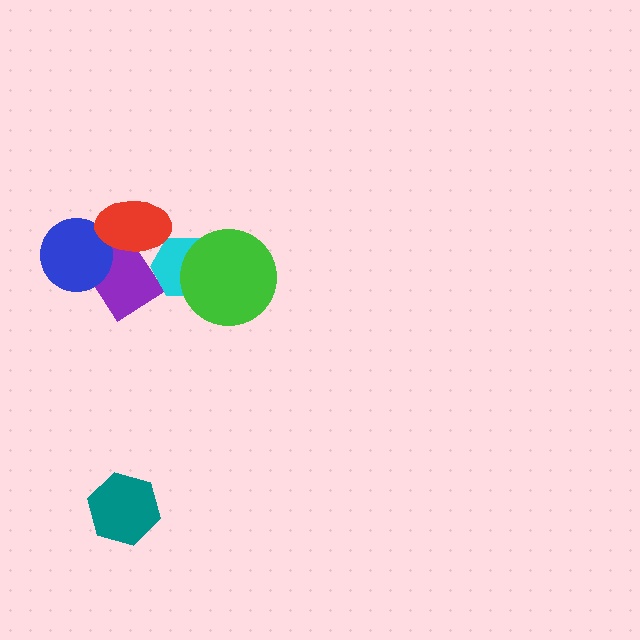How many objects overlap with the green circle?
1 object overlaps with the green circle.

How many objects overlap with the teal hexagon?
0 objects overlap with the teal hexagon.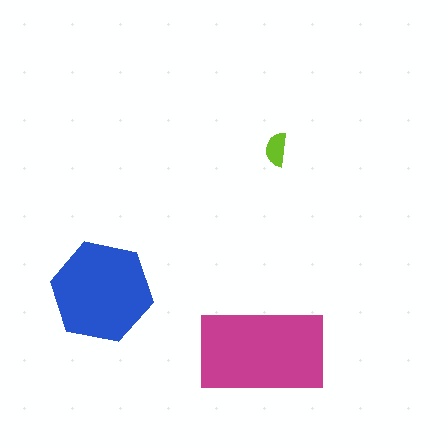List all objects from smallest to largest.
The lime semicircle, the blue hexagon, the magenta rectangle.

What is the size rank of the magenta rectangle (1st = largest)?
1st.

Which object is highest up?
The lime semicircle is topmost.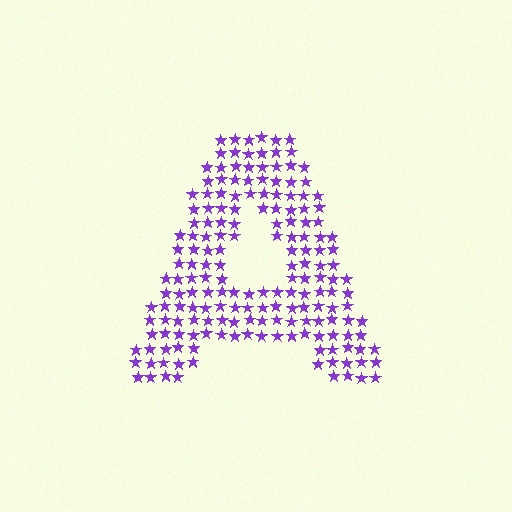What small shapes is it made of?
It is made of small stars.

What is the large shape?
The large shape is the letter A.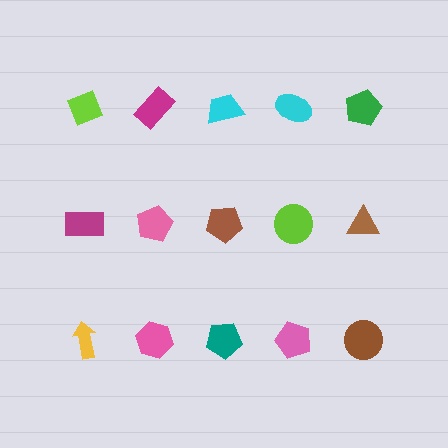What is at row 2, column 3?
A brown pentagon.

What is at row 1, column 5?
A green pentagon.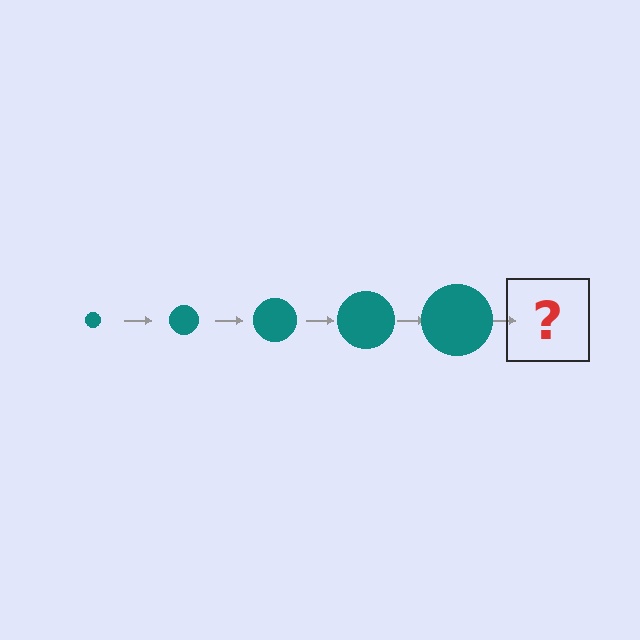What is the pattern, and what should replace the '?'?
The pattern is that the circle gets progressively larger each step. The '?' should be a teal circle, larger than the previous one.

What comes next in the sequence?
The next element should be a teal circle, larger than the previous one.